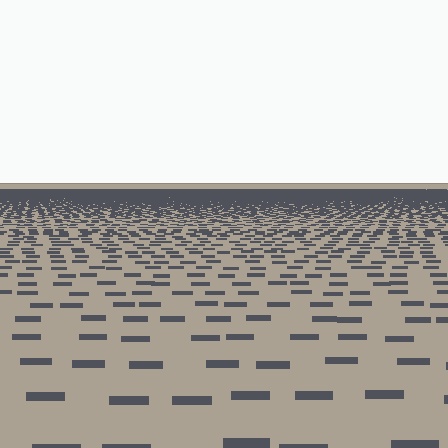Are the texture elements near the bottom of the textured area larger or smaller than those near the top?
Larger. Near the bottom, elements are closer to the viewer and appear at a bigger on-screen size.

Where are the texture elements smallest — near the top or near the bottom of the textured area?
Near the top.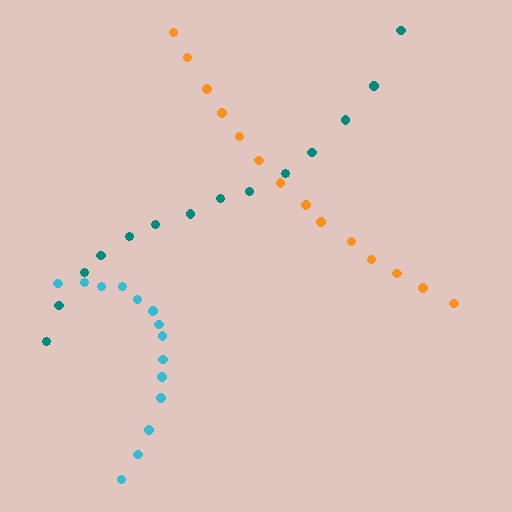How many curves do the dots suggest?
There are 3 distinct paths.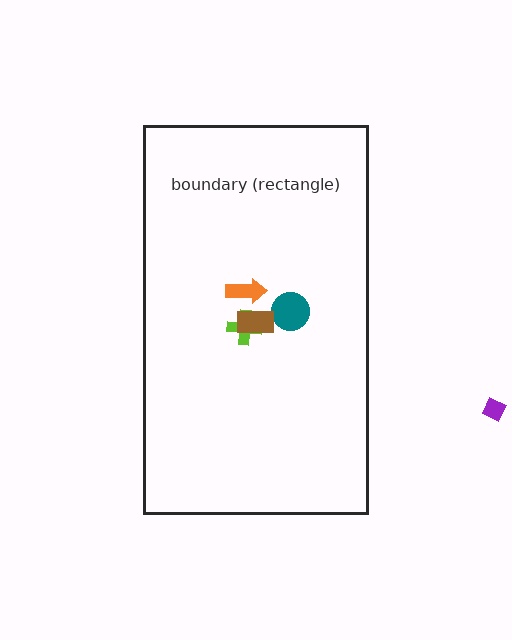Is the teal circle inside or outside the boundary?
Inside.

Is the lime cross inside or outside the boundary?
Inside.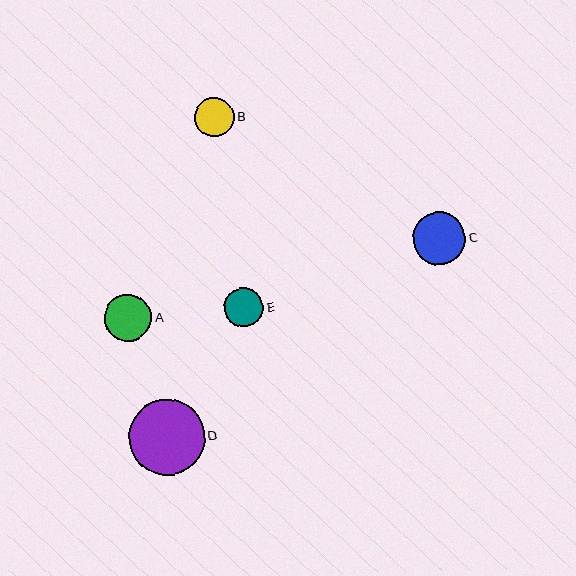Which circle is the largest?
Circle D is the largest with a size of approximately 76 pixels.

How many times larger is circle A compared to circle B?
Circle A is approximately 1.2 times the size of circle B.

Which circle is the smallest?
Circle E is the smallest with a size of approximately 39 pixels.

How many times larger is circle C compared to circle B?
Circle C is approximately 1.3 times the size of circle B.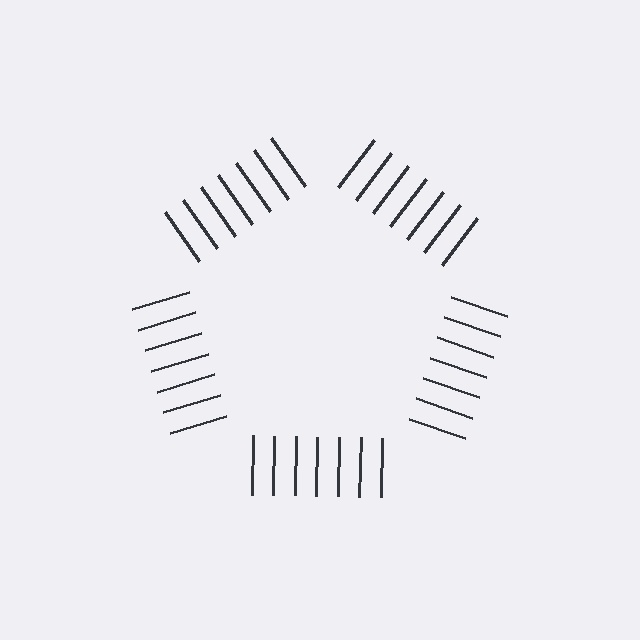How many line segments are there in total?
35 — 7 along each of the 5 edges.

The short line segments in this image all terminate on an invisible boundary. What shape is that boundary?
An illusory pentagon — the line segments terminate on its edges but no continuous stroke is drawn.